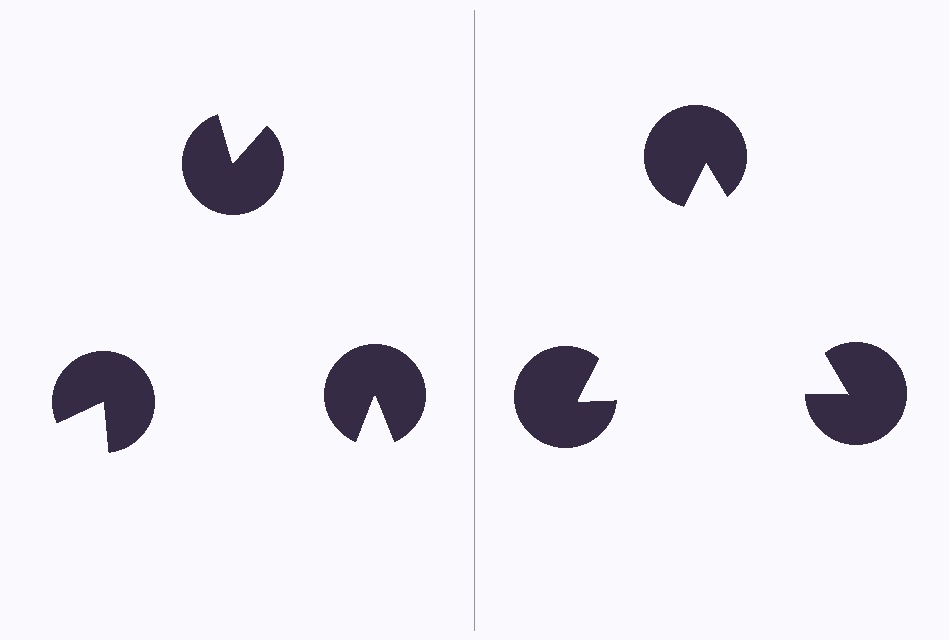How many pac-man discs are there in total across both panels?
6 — 3 on each side.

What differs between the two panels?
The pac-man discs are positioned identically on both sides; only the wedge orientations differ. On the right they align to a triangle; on the left they are misaligned.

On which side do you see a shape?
An illusory triangle appears on the right side. On the left side the wedge cuts are rotated, so no coherent shape forms.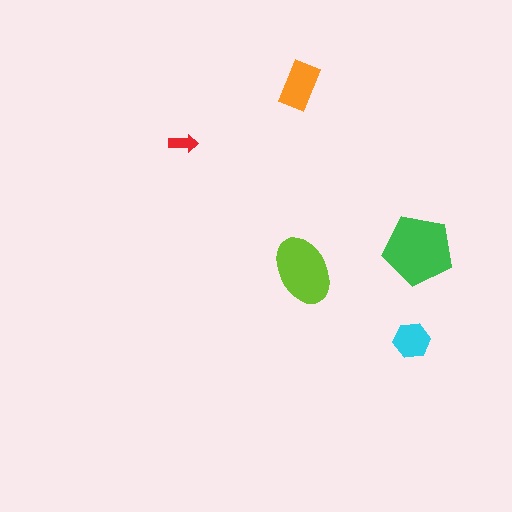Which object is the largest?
The green pentagon.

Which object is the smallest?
The red arrow.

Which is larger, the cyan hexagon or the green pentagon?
The green pentagon.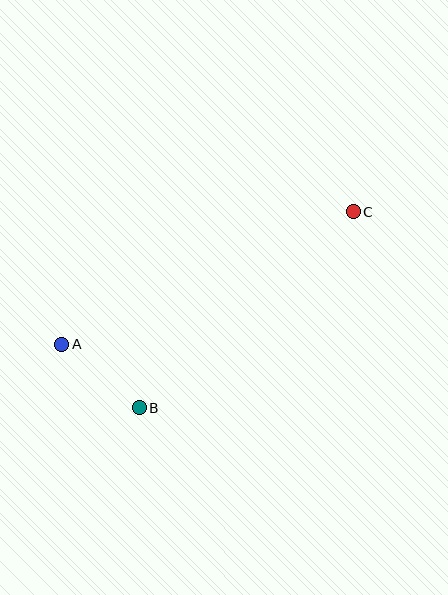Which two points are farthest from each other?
Points A and C are farthest from each other.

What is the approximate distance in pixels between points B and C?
The distance between B and C is approximately 290 pixels.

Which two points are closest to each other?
Points A and B are closest to each other.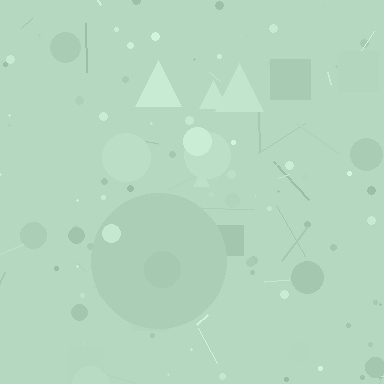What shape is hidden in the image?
A circle is hidden in the image.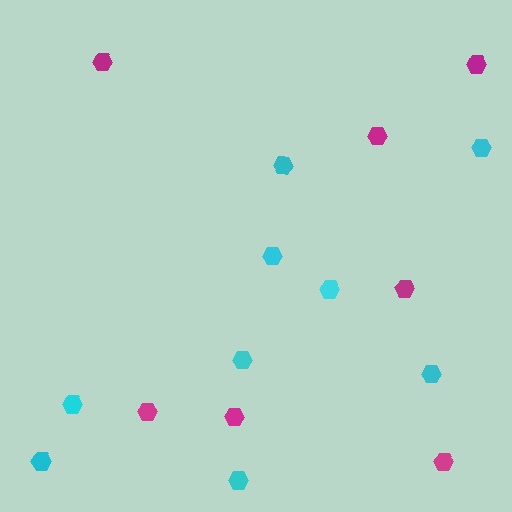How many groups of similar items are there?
There are 2 groups: one group of magenta hexagons (7) and one group of cyan hexagons (9).